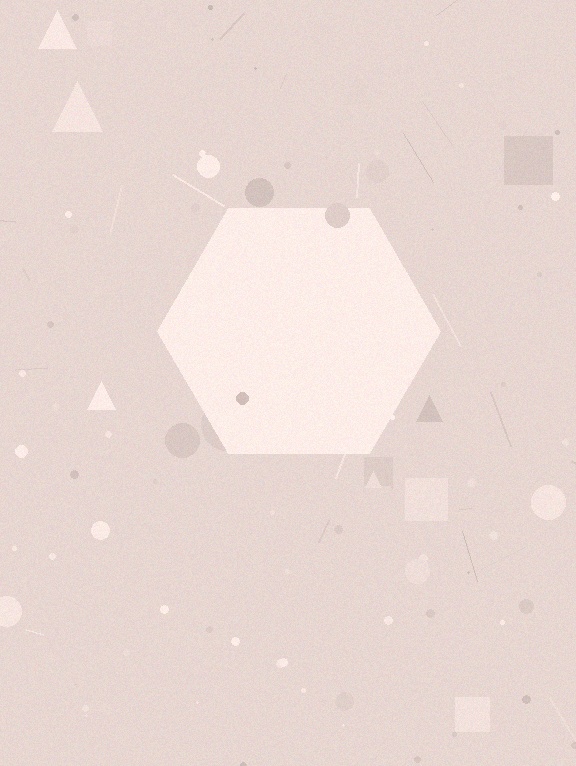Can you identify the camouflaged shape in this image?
The camouflaged shape is a hexagon.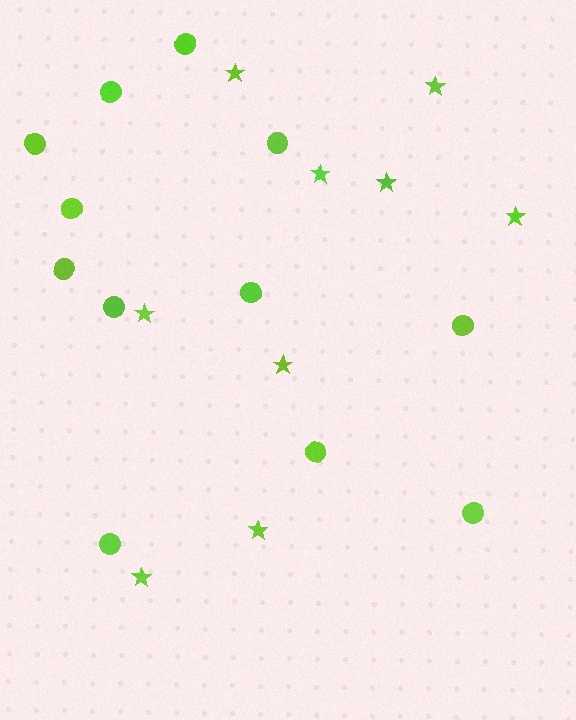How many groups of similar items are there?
There are 2 groups: one group of stars (9) and one group of circles (12).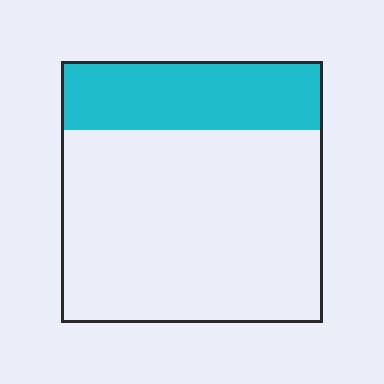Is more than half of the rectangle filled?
No.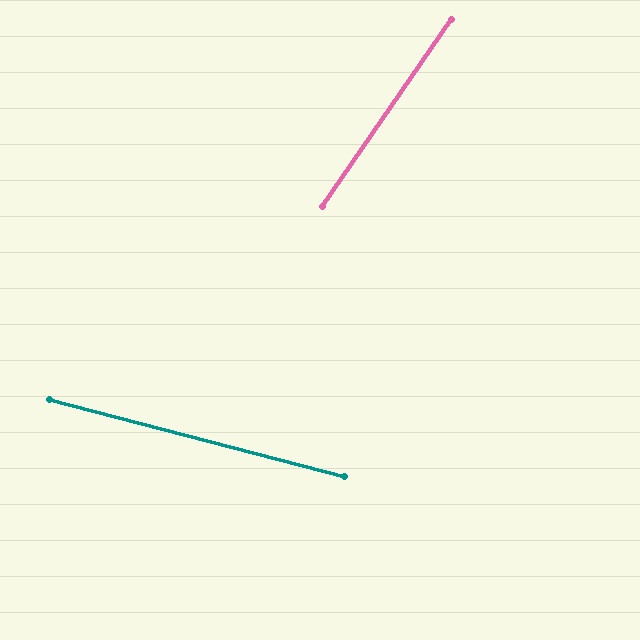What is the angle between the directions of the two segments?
Approximately 70 degrees.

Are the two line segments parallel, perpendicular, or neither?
Neither parallel nor perpendicular — they differ by about 70°.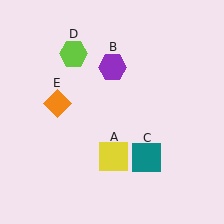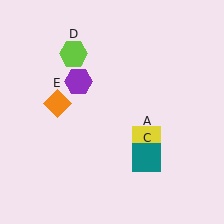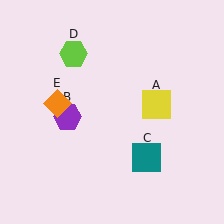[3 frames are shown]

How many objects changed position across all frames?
2 objects changed position: yellow square (object A), purple hexagon (object B).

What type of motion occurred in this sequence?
The yellow square (object A), purple hexagon (object B) rotated counterclockwise around the center of the scene.